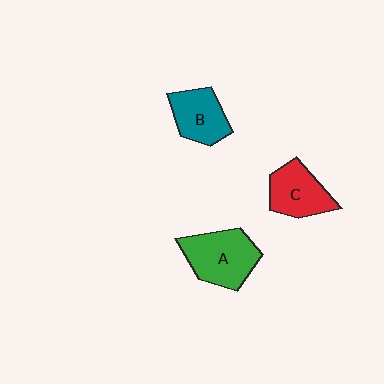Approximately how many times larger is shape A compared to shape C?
Approximately 1.3 times.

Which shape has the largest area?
Shape A (green).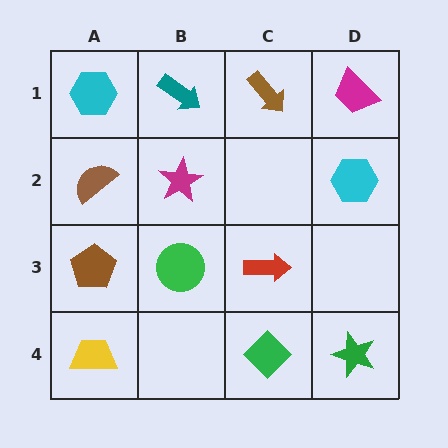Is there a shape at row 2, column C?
No, that cell is empty.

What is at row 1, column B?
A teal arrow.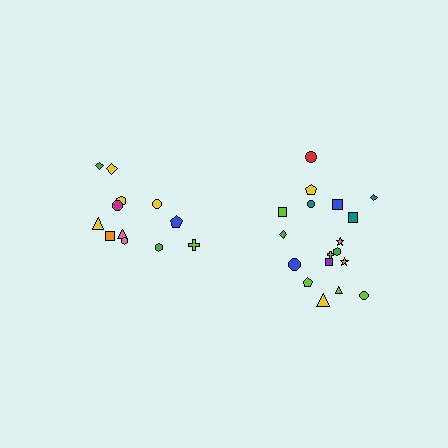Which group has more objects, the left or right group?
The right group.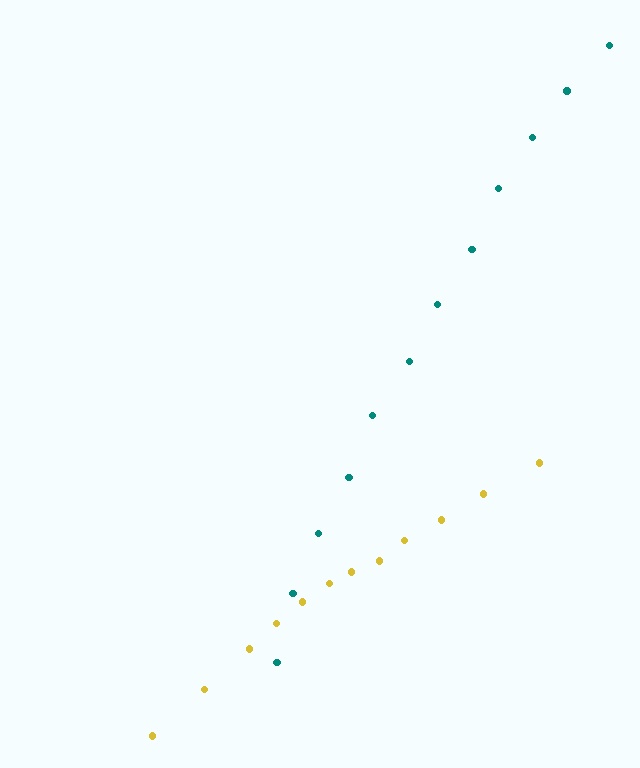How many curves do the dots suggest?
There are 2 distinct paths.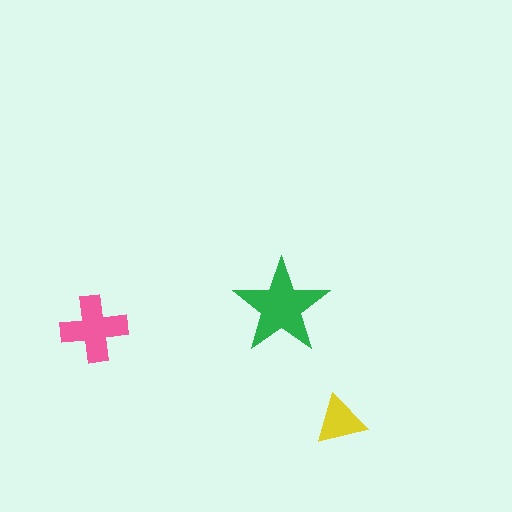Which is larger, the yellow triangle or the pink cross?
The pink cross.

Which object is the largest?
The green star.